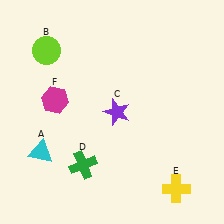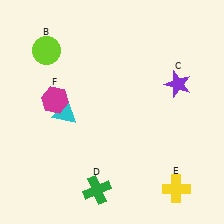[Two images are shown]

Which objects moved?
The objects that moved are: the cyan triangle (A), the purple star (C), the green cross (D).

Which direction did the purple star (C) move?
The purple star (C) moved right.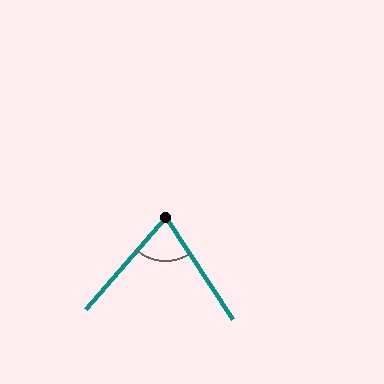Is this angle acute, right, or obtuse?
It is acute.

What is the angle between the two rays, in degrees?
Approximately 75 degrees.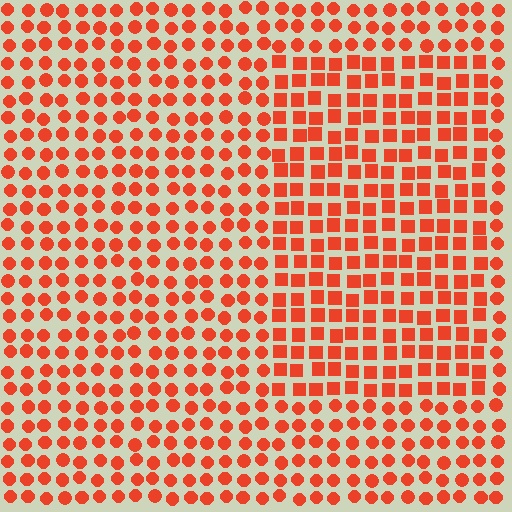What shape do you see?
I see a rectangle.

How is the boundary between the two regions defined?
The boundary is defined by a change in element shape: squares inside vs. circles outside. All elements share the same color and spacing.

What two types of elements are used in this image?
The image uses squares inside the rectangle region and circles outside it.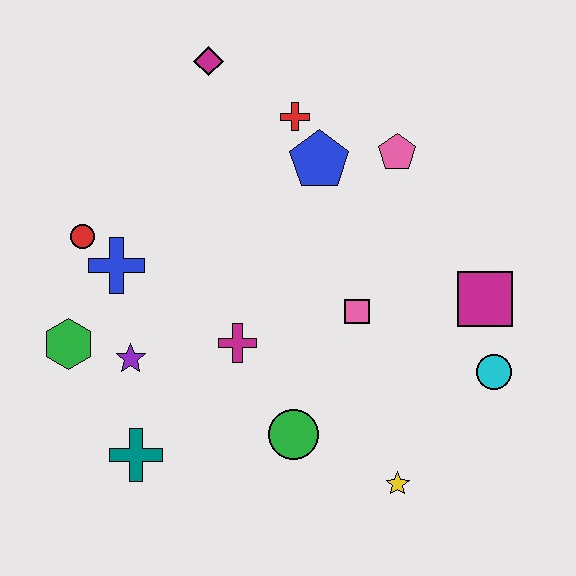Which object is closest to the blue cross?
The red circle is closest to the blue cross.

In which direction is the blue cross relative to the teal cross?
The blue cross is above the teal cross.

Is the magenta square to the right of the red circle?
Yes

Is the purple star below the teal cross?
No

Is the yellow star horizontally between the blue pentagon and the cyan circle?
Yes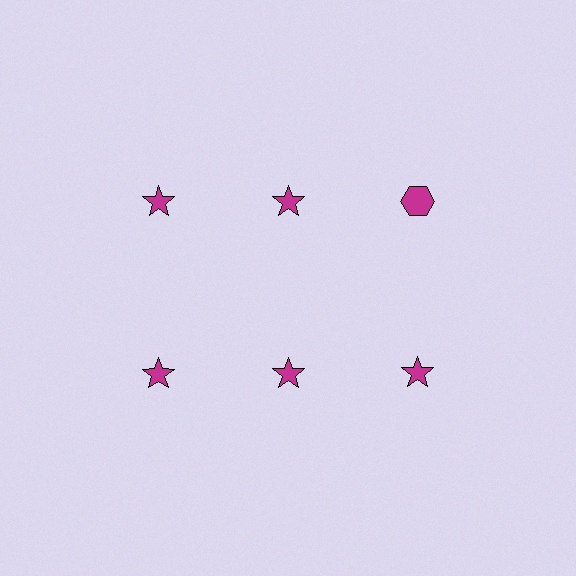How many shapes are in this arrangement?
There are 6 shapes arranged in a grid pattern.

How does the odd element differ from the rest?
It has a different shape: hexagon instead of star.